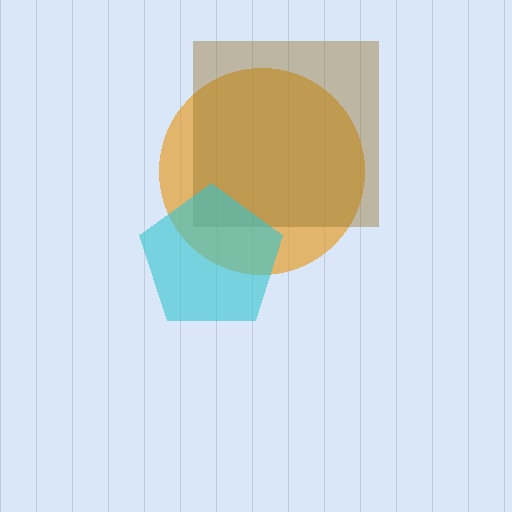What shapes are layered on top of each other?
The layered shapes are: an orange circle, a brown square, a cyan pentagon.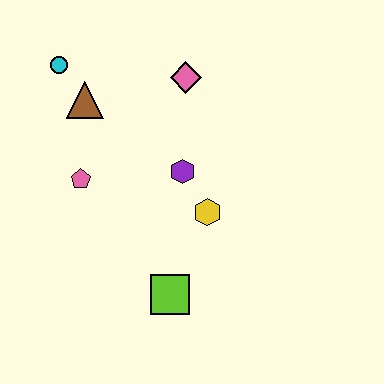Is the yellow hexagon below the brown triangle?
Yes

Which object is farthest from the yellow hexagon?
The cyan circle is farthest from the yellow hexagon.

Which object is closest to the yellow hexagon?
The purple hexagon is closest to the yellow hexagon.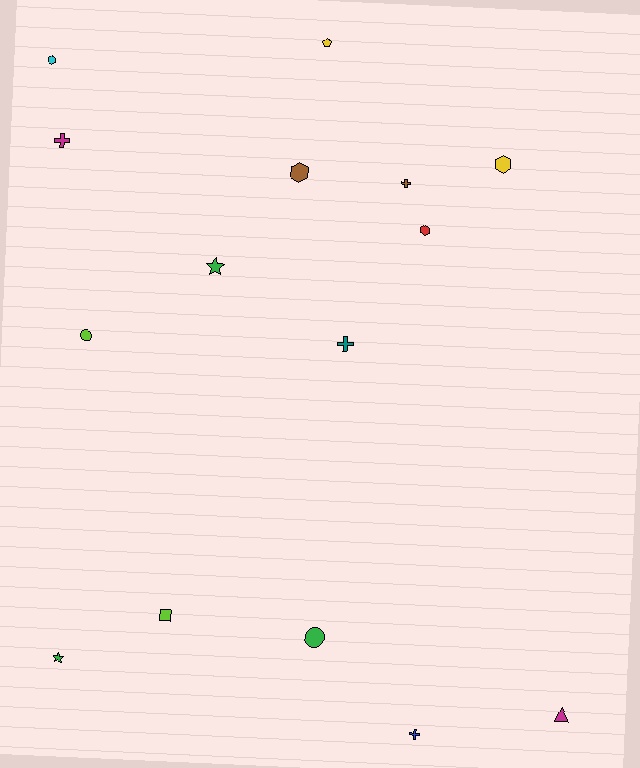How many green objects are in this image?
There are 3 green objects.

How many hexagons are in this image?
There are 4 hexagons.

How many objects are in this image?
There are 15 objects.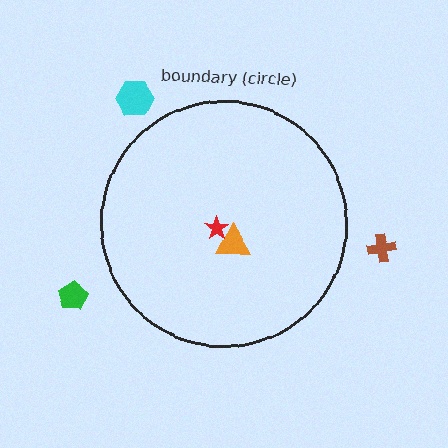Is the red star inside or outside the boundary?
Inside.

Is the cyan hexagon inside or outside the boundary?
Outside.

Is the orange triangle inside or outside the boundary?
Inside.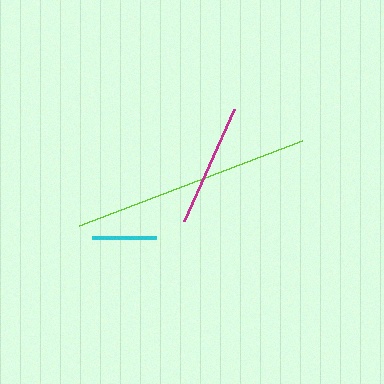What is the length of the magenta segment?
The magenta segment is approximately 123 pixels long.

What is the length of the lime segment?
The lime segment is approximately 239 pixels long.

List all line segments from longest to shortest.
From longest to shortest: lime, magenta, cyan.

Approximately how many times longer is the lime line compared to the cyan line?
The lime line is approximately 3.7 times the length of the cyan line.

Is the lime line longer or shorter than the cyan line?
The lime line is longer than the cyan line.